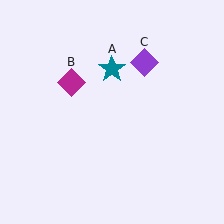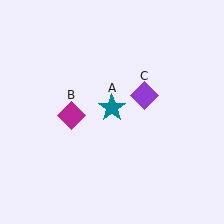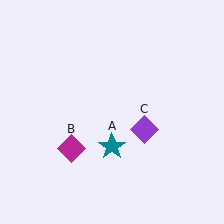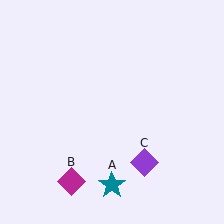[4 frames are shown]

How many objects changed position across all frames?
3 objects changed position: teal star (object A), magenta diamond (object B), purple diamond (object C).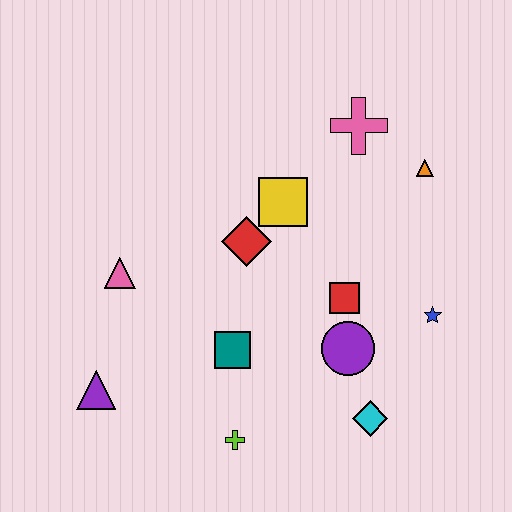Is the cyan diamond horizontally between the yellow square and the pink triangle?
No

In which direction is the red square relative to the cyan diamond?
The red square is above the cyan diamond.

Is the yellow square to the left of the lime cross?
No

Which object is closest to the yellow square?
The red diamond is closest to the yellow square.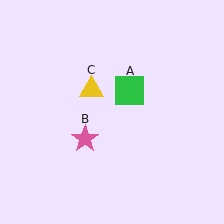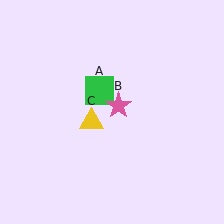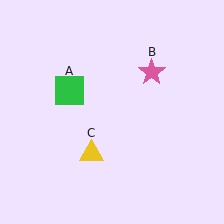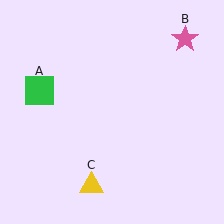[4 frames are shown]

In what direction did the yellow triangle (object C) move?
The yellow triangle (object C) moved down.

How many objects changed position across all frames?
3 objects changed position: green square (object A), pink star (object B), yellow triangle (object C).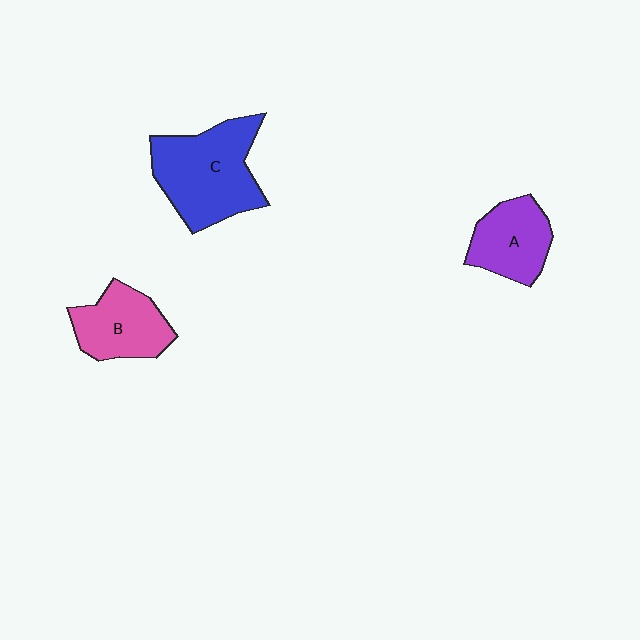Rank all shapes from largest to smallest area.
From largest to smallest: C (blue), B (pink), A (purple).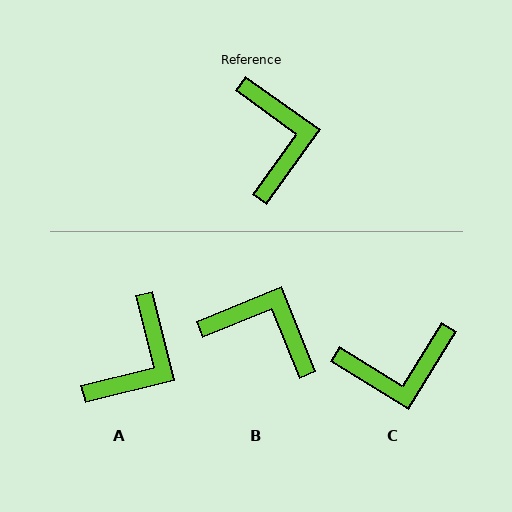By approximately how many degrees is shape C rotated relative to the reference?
Approximately 86 degrees clockwise.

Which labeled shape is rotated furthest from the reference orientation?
C, about 86 degrees away.